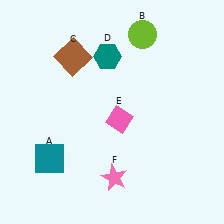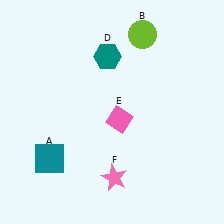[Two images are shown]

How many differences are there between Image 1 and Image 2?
There is 1 difference between the two images.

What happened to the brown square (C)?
The brown square (C) was removed in Image 2. It was in the top-left area of Image 1.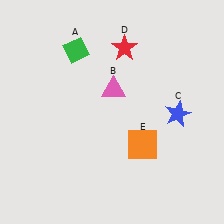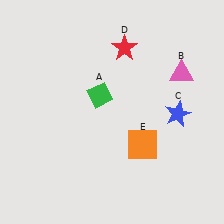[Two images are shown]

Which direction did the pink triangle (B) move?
The pink triangle (B) moved right.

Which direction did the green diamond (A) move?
The green diamond (A) moved down.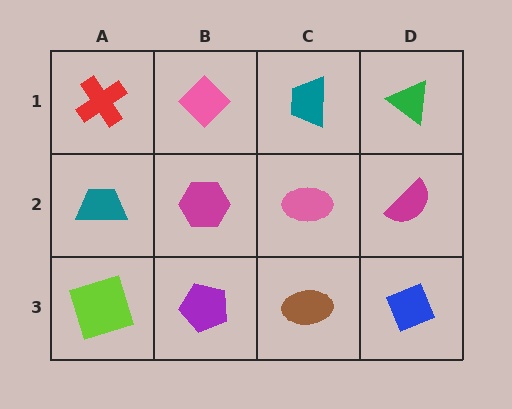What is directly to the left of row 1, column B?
A red cross.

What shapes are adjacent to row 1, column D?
A magenta semicircle (row 2, column D), a teal trapezoid (row 1, column C).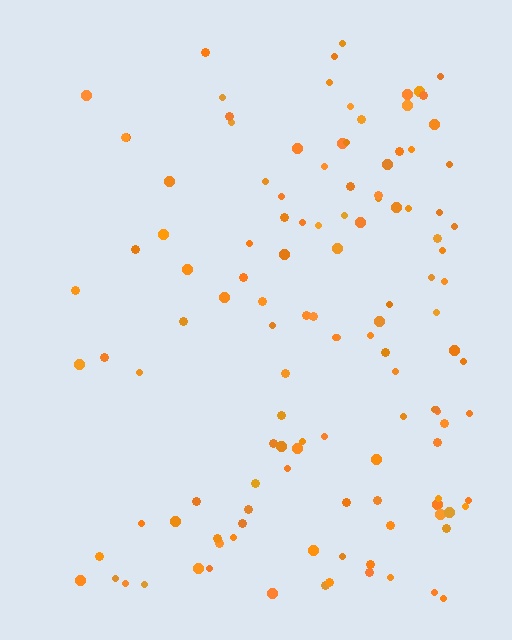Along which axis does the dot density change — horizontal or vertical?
Horizontal.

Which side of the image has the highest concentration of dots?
The right.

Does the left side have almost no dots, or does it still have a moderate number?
Still a moderate number, just noticeably fewer than the right.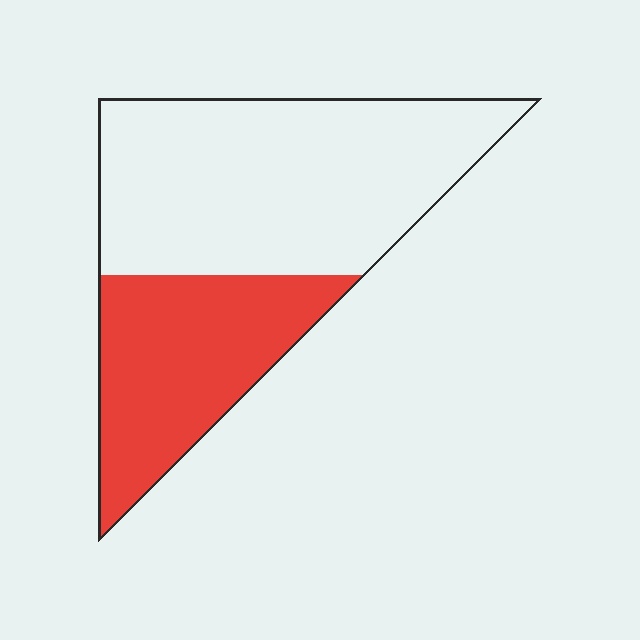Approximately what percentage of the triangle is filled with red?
Approximately 35%.